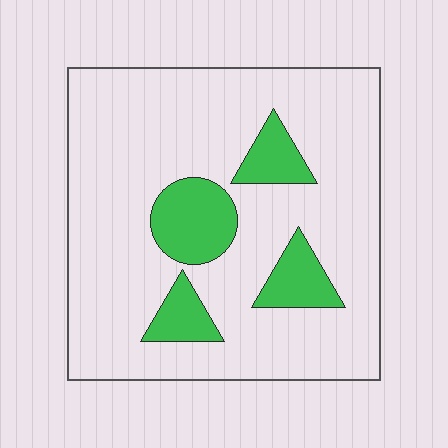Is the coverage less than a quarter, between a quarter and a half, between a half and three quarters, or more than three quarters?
Less than a quarter.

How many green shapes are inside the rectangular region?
4.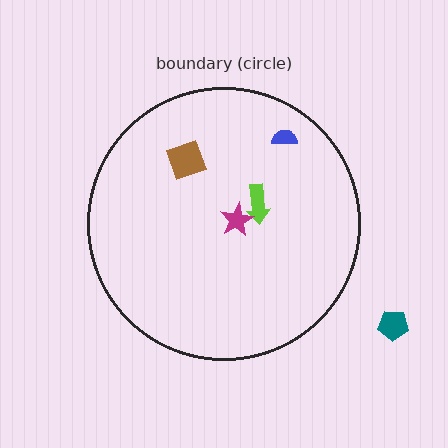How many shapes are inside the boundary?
4 inside, 1 outside.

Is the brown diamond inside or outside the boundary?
Inside.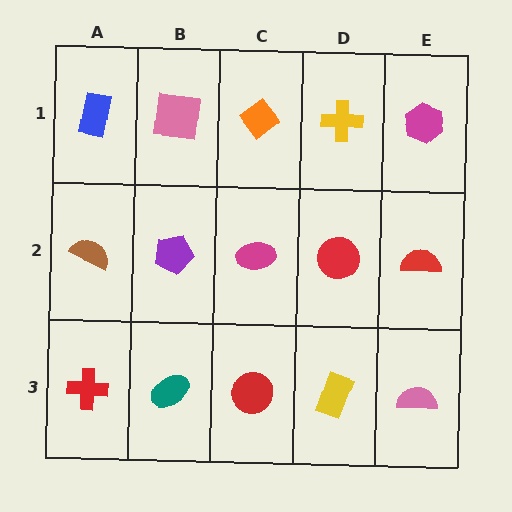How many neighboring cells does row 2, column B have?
4.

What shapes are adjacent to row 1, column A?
A brown semicircle (row 2, column A), a pink square (row 1, column B).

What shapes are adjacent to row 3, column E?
A red semicircle (row 2, column E), a yellow rectangle (row 3, column D).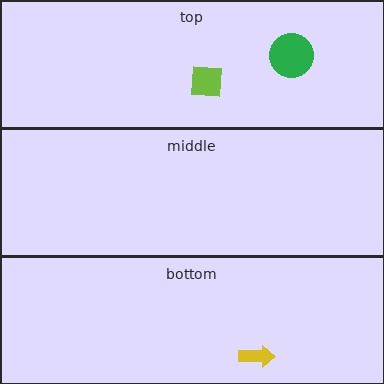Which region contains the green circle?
The top region.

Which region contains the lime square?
The top region.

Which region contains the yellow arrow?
The bottom region.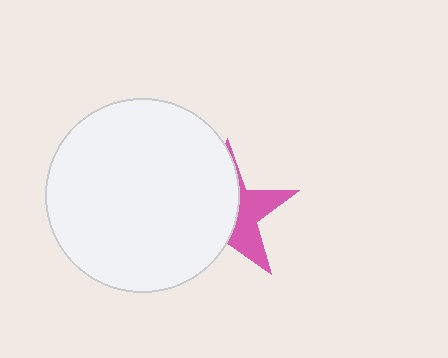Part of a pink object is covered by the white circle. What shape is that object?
It is a star.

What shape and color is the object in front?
The object in front is a white circle.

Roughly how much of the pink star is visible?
A small part of it is visible (roughly 39%).